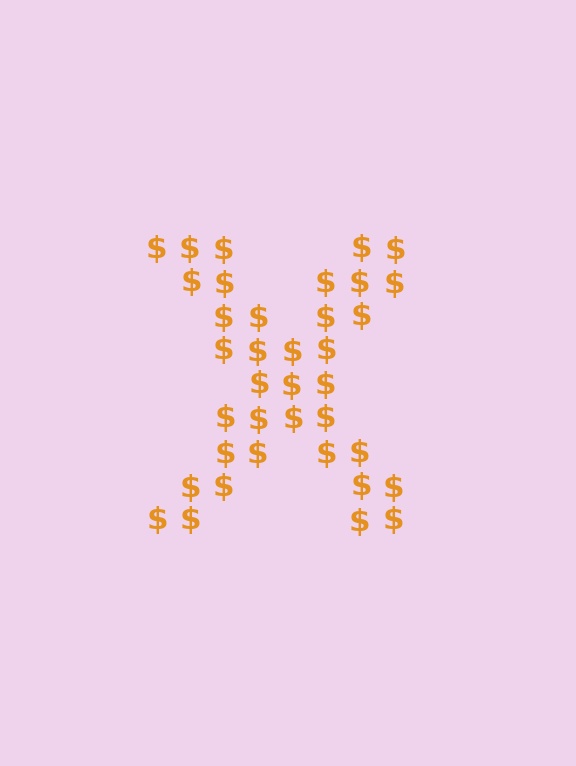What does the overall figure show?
The overall figure shows the letter X.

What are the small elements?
The small elements are dollar signs.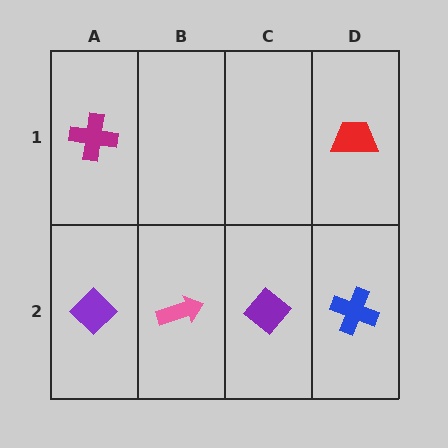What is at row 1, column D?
A red trapezoid.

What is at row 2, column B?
A pink arrow.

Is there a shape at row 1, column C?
No, that cell is empty.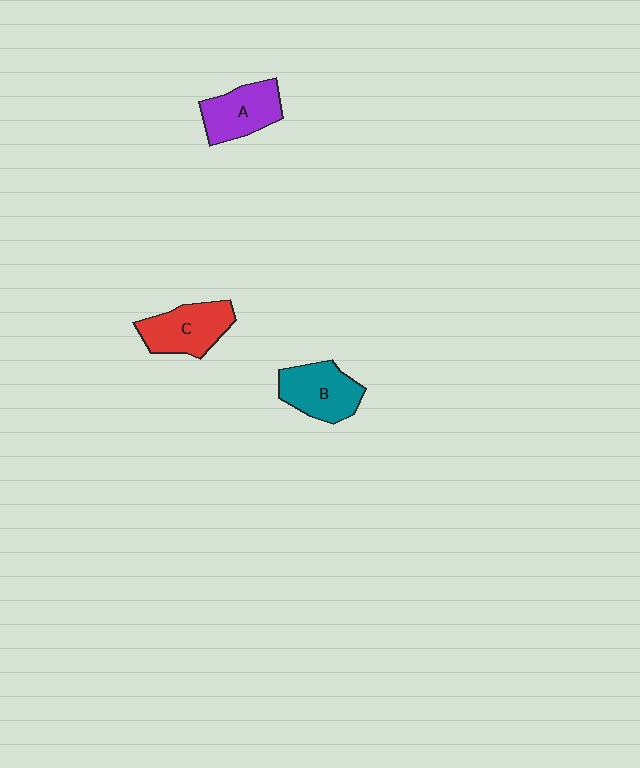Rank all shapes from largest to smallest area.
From largest to smallest: C (red), B (teal), A (purple).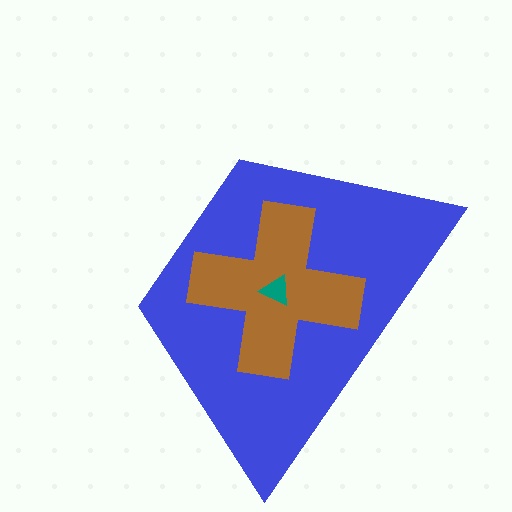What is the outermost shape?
The blue trapezoid.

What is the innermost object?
The teal triangle.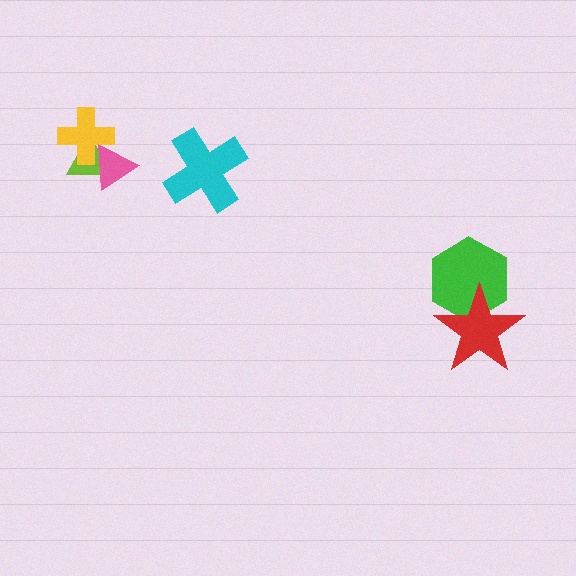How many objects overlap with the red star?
1 object overlaps with the red star.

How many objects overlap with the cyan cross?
0 objects overlap with the cyan cross.